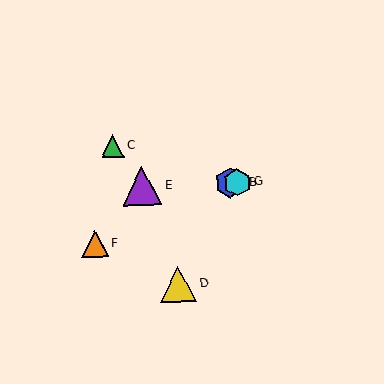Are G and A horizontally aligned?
Yes, both are at y≈183.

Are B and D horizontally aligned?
No, B is at y≈183 and D is at y≈284.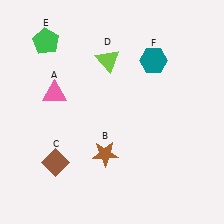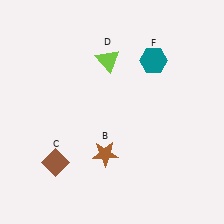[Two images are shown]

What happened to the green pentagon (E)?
The green pentagon (E) was removed in Image 2. It was in the top-left area of Image 1.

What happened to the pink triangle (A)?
The pink triangle (A) was removed in Image 2. It was in the top-left area of Image 1.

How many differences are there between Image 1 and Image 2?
There are 2 differences between the two images.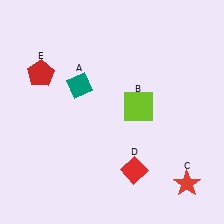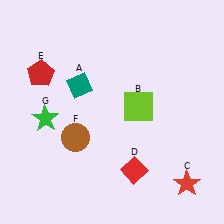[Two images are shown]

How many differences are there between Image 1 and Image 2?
There are 2 differences between the two images.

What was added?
A brown circle (F), a green star (G) were added in Image 2.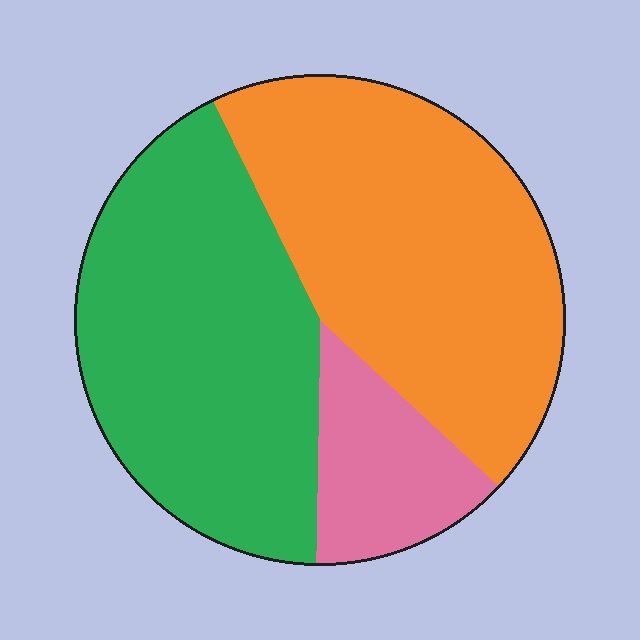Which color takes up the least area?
Pink, at roughly 15%.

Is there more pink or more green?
Green.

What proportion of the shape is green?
Green takes up about two fifths (2/5) of the shape.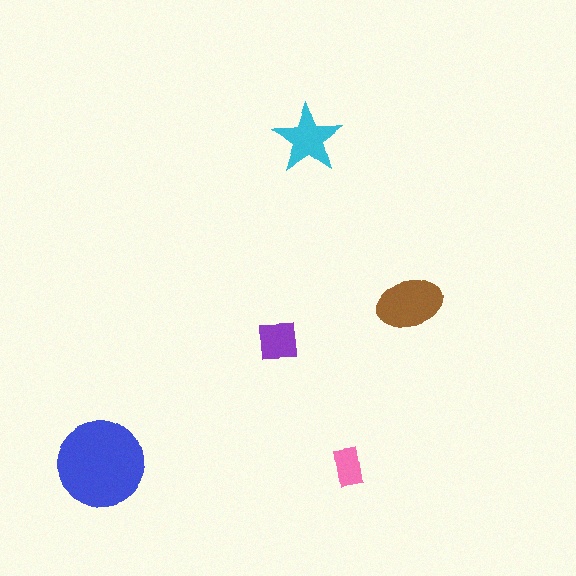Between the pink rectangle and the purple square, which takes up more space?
The purple square.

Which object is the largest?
The blue circle.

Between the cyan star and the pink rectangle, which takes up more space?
The cyan star.